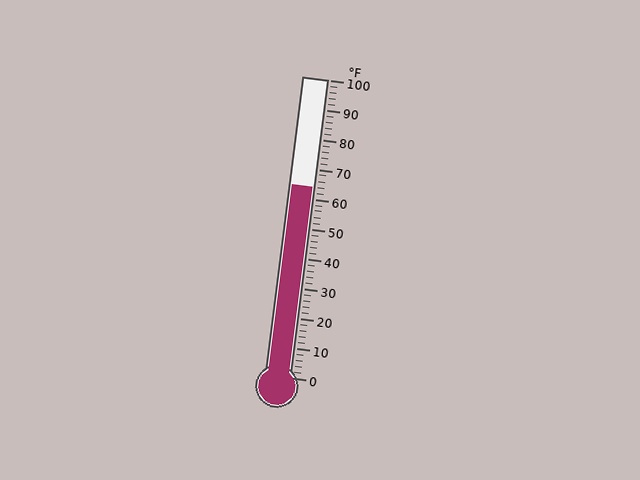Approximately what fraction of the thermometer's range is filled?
The thermometer is filled to approximately 65% of its range.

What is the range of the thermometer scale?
The thermometer scale ranges from 0°F to 100°F.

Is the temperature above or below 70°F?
The temperature is below 70°F.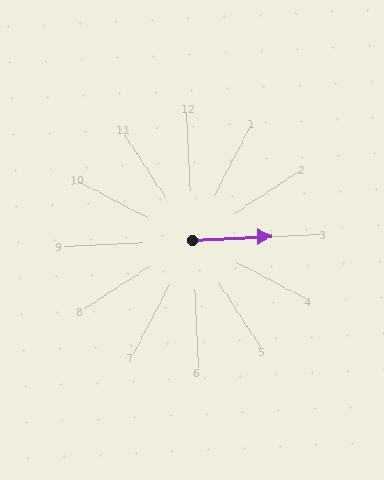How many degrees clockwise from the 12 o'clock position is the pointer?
Approximately 89 degrees.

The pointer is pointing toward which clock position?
Roughly 3 o'clock.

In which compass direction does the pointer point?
East.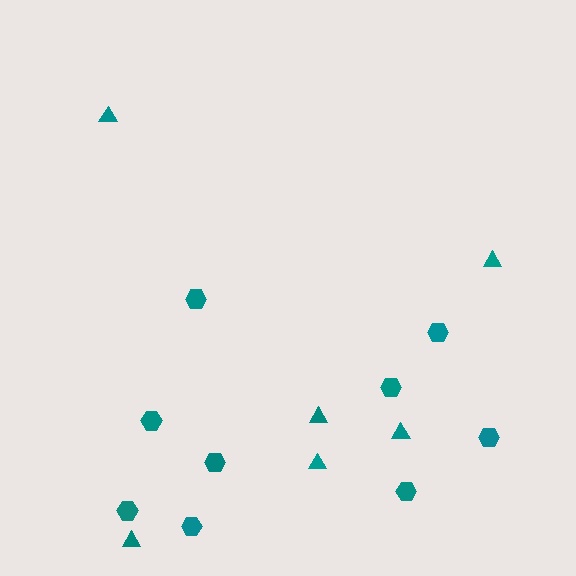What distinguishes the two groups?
There are 2 groups: one group of hexagons (9) and one group of triangles (6).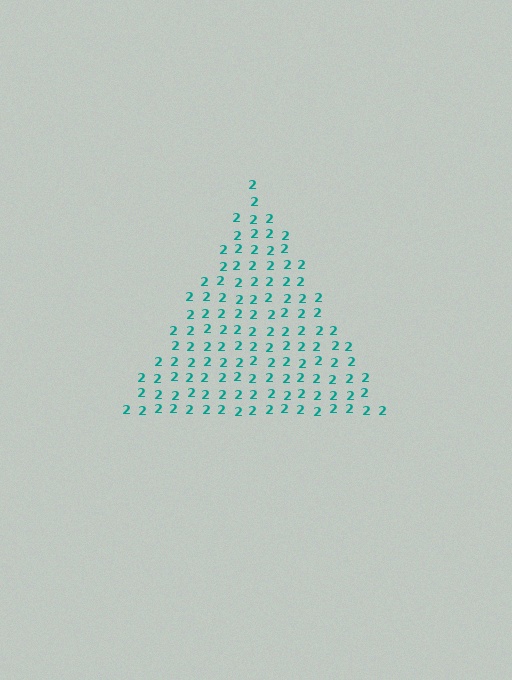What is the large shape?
The large shape is a triangle.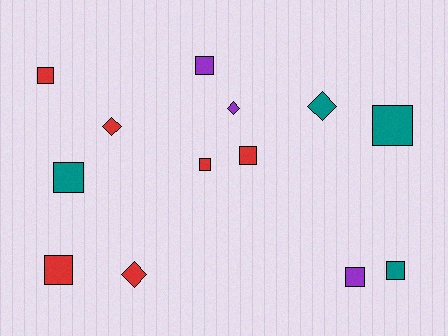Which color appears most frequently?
Red, with 6 objects.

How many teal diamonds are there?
There is 1 teal diamond.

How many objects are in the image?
There are 13 objects.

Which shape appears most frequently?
Square, with 9 objects.